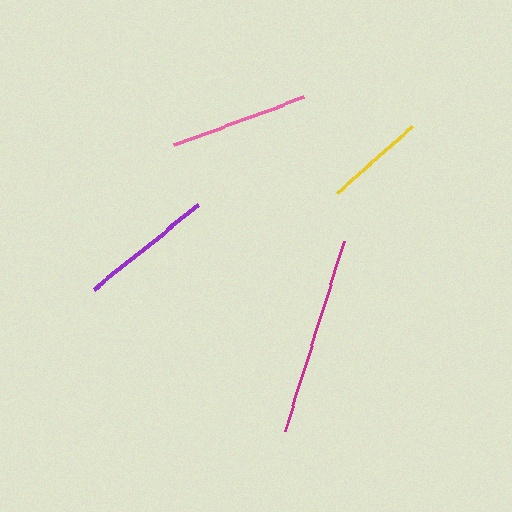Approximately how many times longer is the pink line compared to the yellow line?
The pink line is approximately 1.4 times the length of the yellow line.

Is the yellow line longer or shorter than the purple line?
The purple line is longer than the yellow line.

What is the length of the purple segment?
The purple segment is approximately 135 pixels long.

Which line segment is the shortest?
The yellow line is the shortest at approximately 100 pixels.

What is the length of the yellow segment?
The yellow segment is approximately 100 pixels long.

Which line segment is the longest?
The magenta line is the longest at approximately 199 pixels.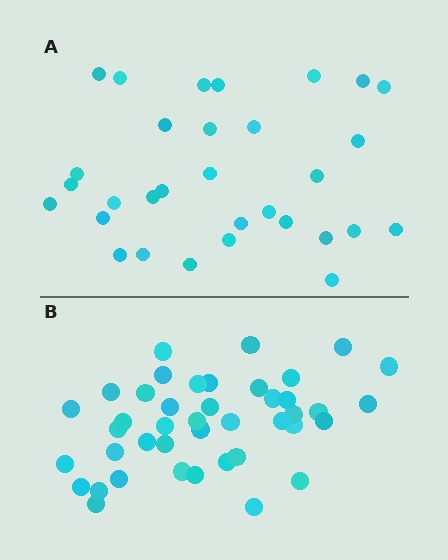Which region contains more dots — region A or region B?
Region B (the bottom region) has more dots.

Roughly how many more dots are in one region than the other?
Region B has roughly 12 or so more dots than region A.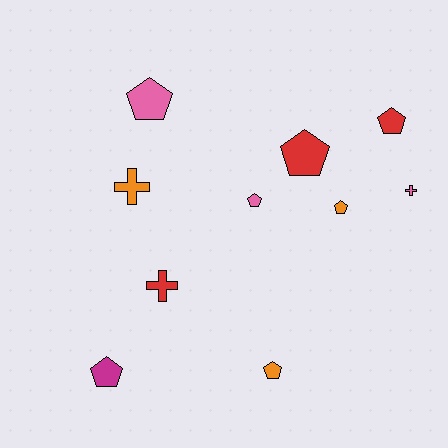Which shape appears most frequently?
Pentagon, with 7 objects.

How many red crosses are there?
There is 1 red cross.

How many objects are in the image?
There are 10 objects.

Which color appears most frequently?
Orange, with 3 objects.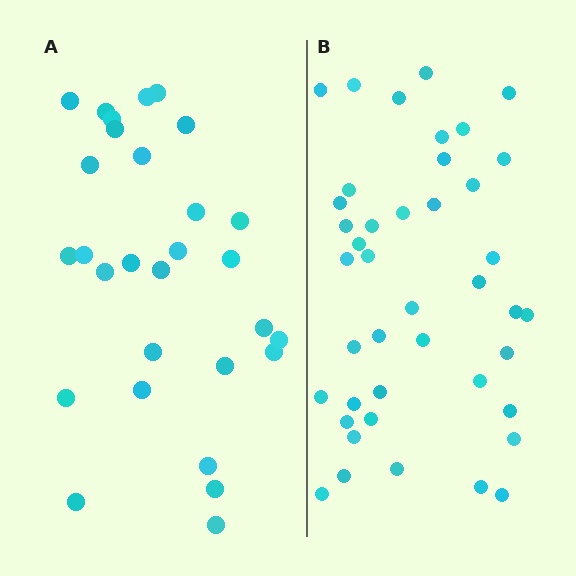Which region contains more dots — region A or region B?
Region B (the right region) has more dots.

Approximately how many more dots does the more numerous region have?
Region B has approximately 15 more dots than region A.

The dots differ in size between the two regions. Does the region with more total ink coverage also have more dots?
No. Region A has more total ink coverage because its dots are larger, but region B actually contains more individual dots. Total area can be misleading — the number of items is what matters here.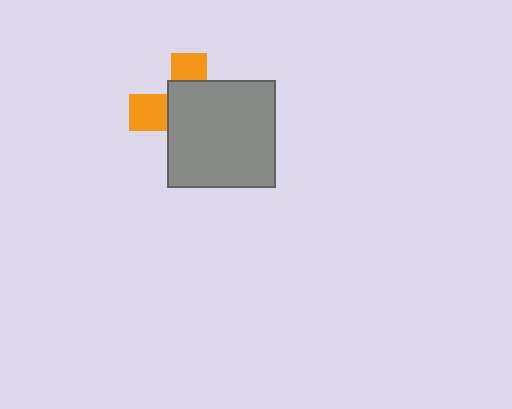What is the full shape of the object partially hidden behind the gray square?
The partially hidden object is an orange cross.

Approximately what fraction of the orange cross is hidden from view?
Roughly 68% of the orange cross is hidden behind the gray square.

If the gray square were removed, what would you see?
You would see the complete orange cross.